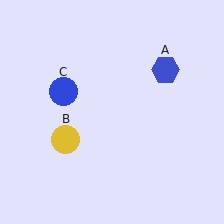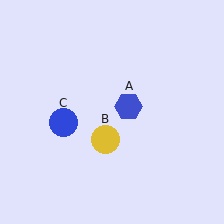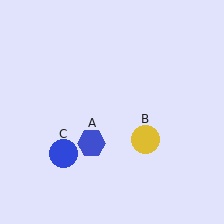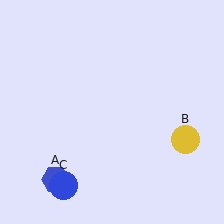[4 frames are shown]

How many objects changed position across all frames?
3 objects changed position: blue hexagon (object A), yellow circle (object B), blue circle (object C).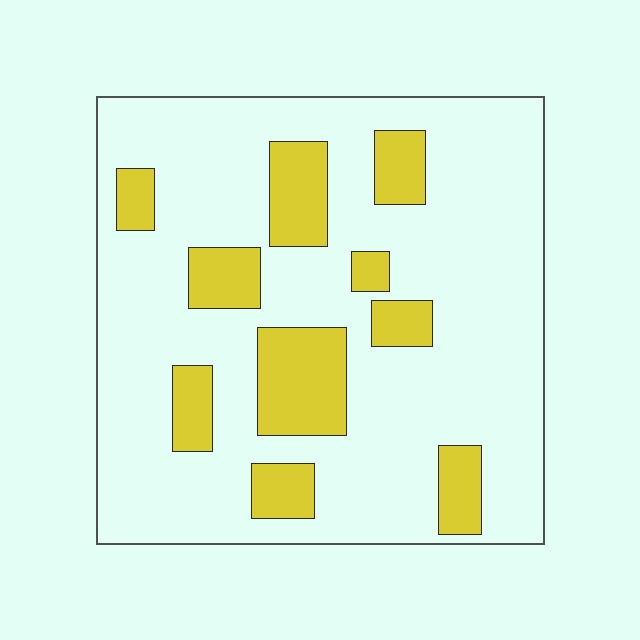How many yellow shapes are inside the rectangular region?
10.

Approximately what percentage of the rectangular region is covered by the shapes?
Approximately 20%.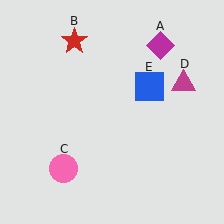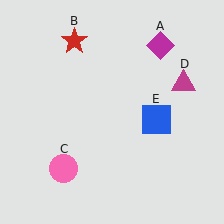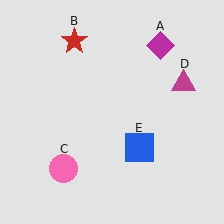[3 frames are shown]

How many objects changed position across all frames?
1 object changed position: blue square (object E).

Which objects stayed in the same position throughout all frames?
Magenta diamond (object A) and red star (object B) and pink circle (object C) and magenta triangle (object D) remained stationary.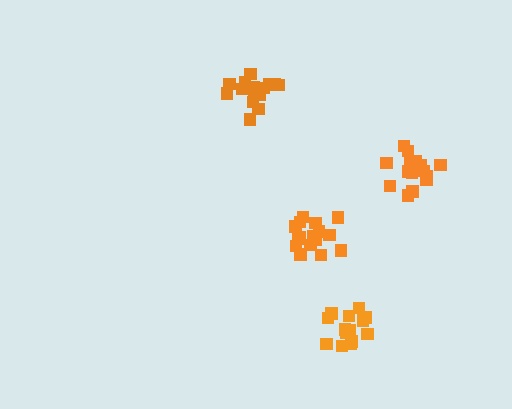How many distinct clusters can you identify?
There are 4 distinct clusters.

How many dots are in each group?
Group 1: 15 dots, Group 2: 16 dots, Group 3: 16 dots, Group 4: 15 dots (62 total).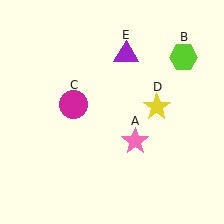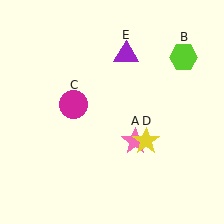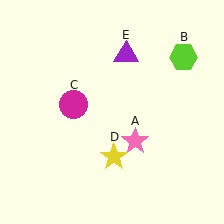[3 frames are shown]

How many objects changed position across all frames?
1 object changed position: yellow star (object D).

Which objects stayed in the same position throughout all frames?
Pink star (object A) and lime hexagon (object B) and magenta circle (object C) and purple triangle (object E) remained stationary.